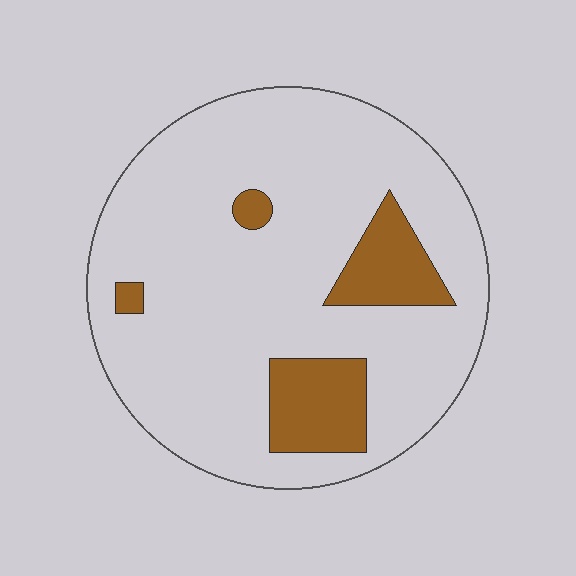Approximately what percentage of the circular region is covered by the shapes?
Approximately 15%.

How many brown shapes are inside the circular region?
4.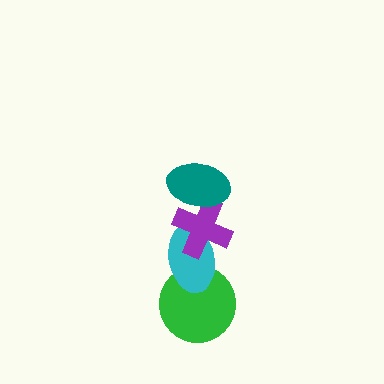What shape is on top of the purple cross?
The teal ellipse is on top of the purple cross.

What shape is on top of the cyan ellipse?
The purple cross is on top of the cyan ellipse.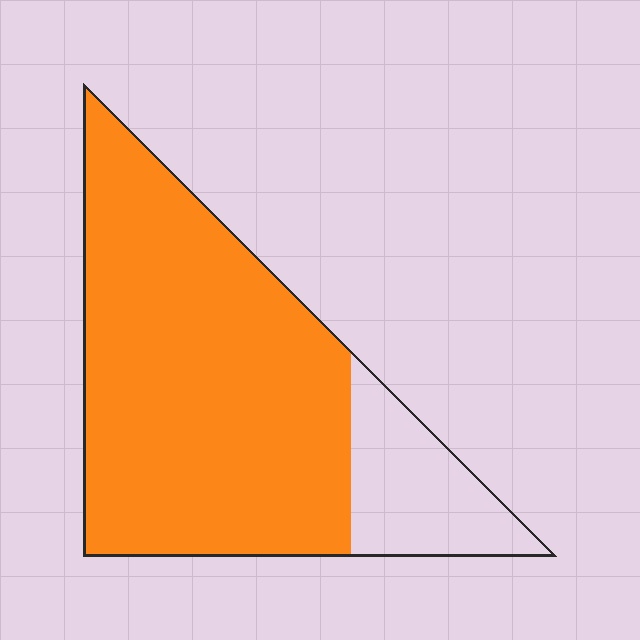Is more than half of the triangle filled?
Yes.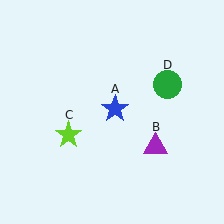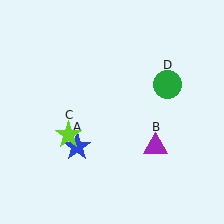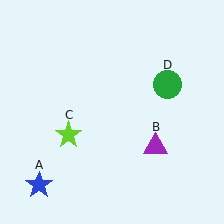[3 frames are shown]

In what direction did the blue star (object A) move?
The blue star (object A) moved down and to the left.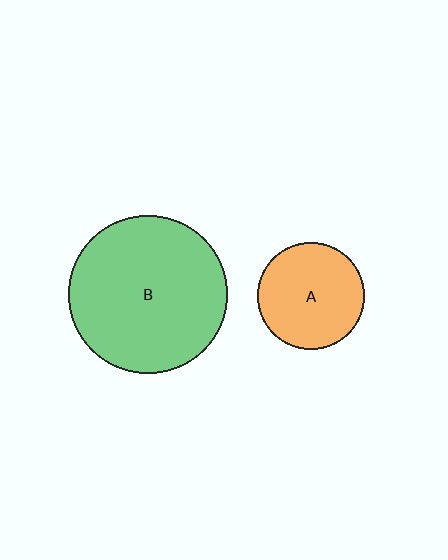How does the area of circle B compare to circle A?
Approximately 2.2 times.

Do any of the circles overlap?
No, none of the circles overlap.